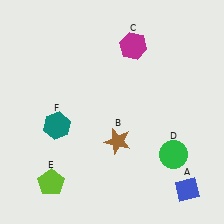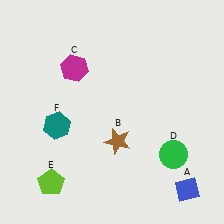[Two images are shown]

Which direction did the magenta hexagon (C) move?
The magenta hexagon (C) moved left.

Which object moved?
The magenta hexagon (C) moved left.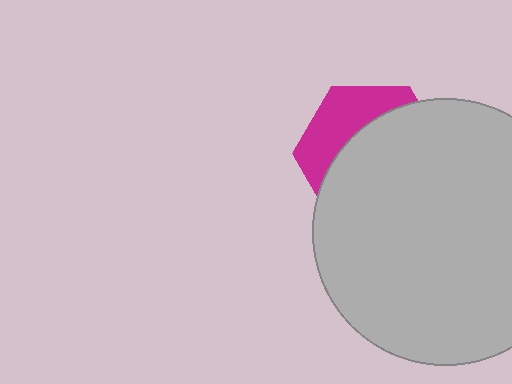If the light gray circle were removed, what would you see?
You would see the complete magenta hexagon.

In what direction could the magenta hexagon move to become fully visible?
The magenta hexagon could move toward the upper-left. That would shift it out from behind the light gray circle entirely.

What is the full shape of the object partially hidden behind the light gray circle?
The partially hidden object is a magenta hexagon.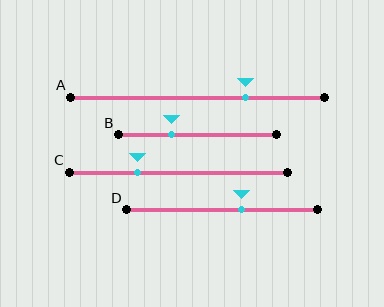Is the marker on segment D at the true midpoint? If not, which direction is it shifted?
No, the marker on segment D is shifted to the right by about 10% of the segment length.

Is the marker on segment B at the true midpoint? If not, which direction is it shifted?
No, the marker on segment B is shifted to the left by about 17% of the segment length.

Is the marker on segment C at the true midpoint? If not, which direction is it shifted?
No, the marker on segment C is shifted to the left by about 19% of the segment length.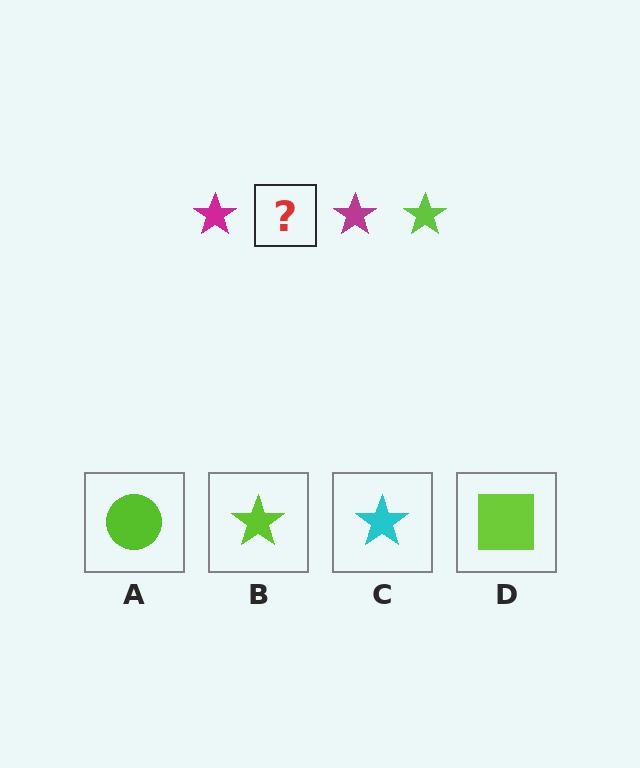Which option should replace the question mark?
Option B.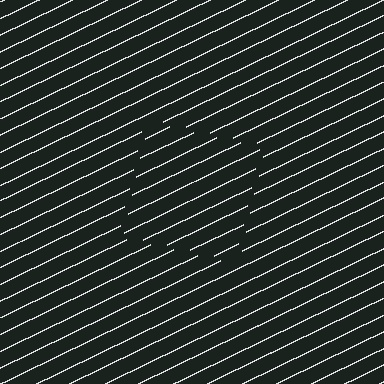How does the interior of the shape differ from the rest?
The interior of the shape contains the same grating, shifted by half a period — the contour is defined by the phase discontinuity where line-ends from the inner and outer gratings abut.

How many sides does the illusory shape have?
4 sides — the line-ends trace a square.